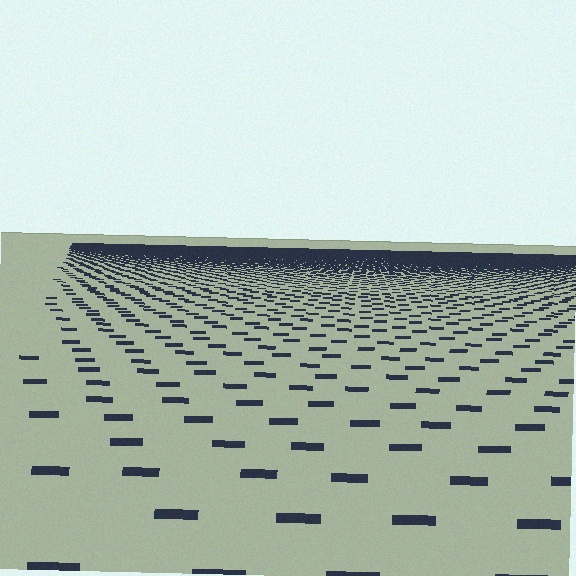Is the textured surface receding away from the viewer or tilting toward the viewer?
The surface is receding away from the viewer. Texture elements get smaller and denser toward the top.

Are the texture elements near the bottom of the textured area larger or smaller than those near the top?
Larger. Near the bottom, elements are closer to the viewer and appear at a bigger on-screen size.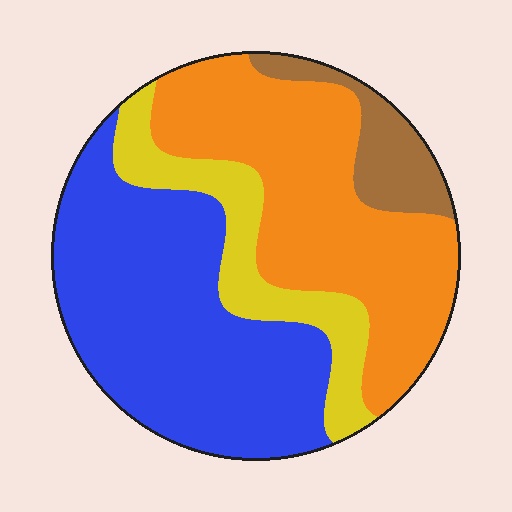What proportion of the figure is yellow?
Yellow takes up about one sixth (1/6) of the figure.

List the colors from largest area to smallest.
From largest to smallest: blue, orange, yellow, brown.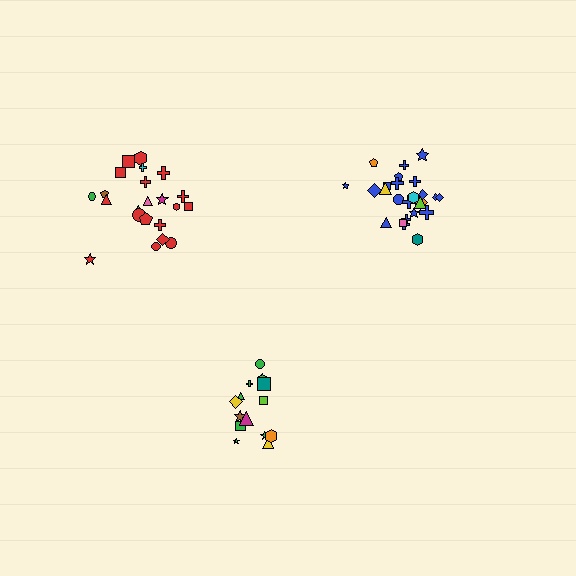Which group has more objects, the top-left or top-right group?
The top-right group.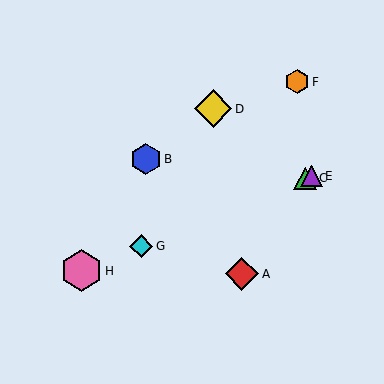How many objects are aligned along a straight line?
4 objects (C, E, G, H) are aligned along a straight line.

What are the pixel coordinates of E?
Object E is at (311, 176).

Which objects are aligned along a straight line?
Objects C, E, G, H are aligned along a straight line.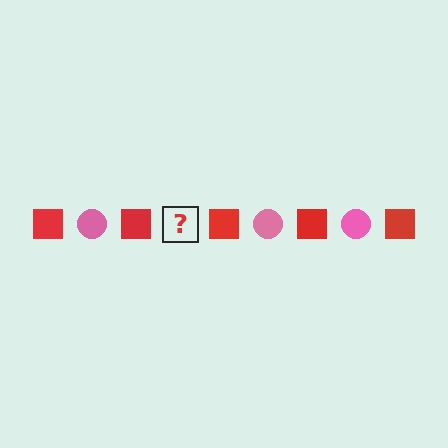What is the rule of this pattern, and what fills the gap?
The rule is that the pattern alternates between red square and pink circle. The gap should be filled with a pink circle.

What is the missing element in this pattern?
The missing element is a pink circle.